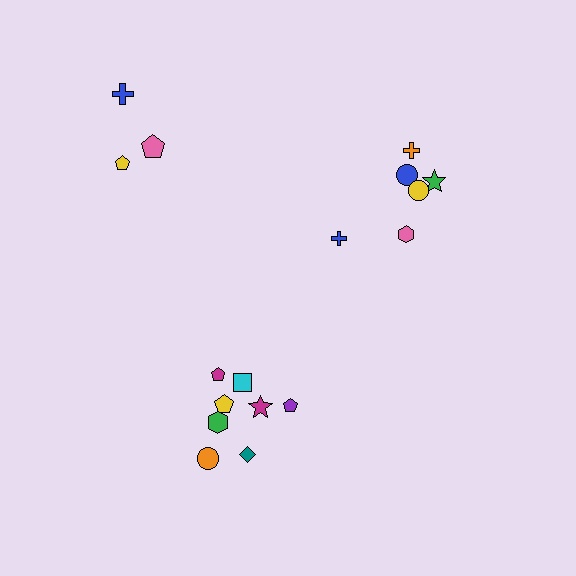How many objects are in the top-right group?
There are 6 objects.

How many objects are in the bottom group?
There are 8 objects.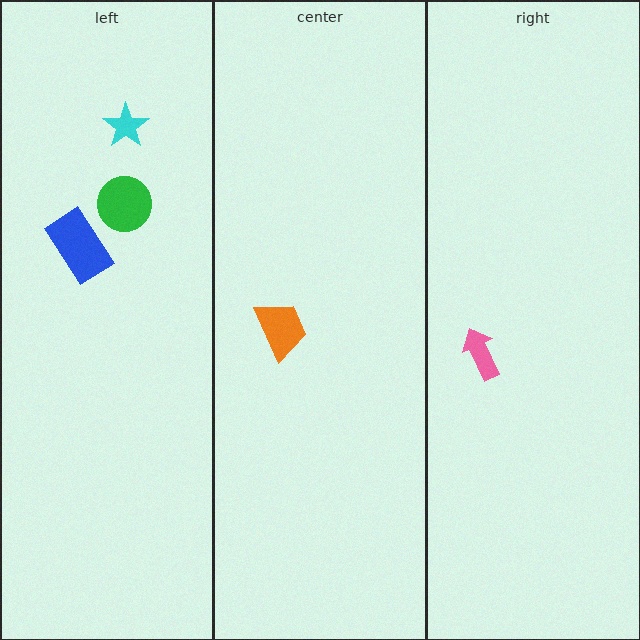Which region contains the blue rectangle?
The left region.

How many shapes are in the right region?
1.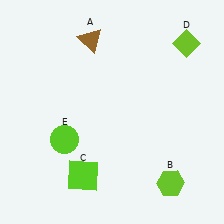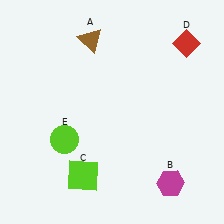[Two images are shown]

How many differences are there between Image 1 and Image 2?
There are 2 differences between the two images.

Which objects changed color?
B changed from lime to magenta. D changed from lime to red.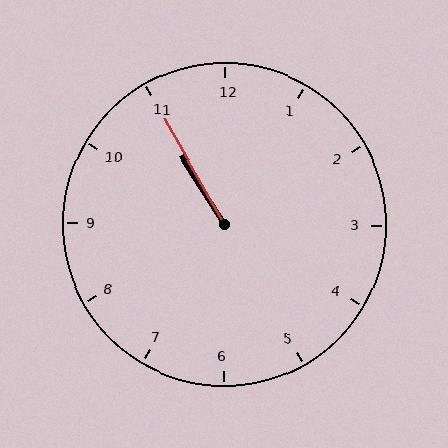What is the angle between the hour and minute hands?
Approximately 2 degrees.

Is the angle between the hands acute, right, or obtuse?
It is acute.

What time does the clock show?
10:55.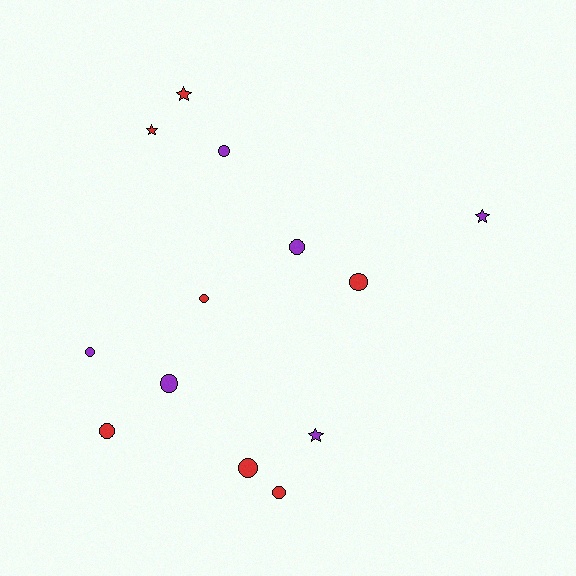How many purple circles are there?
There are 4 purple circles.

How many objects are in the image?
There are 13 objects.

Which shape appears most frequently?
Circle, with 9 objects.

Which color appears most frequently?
Red, with 7 objects.